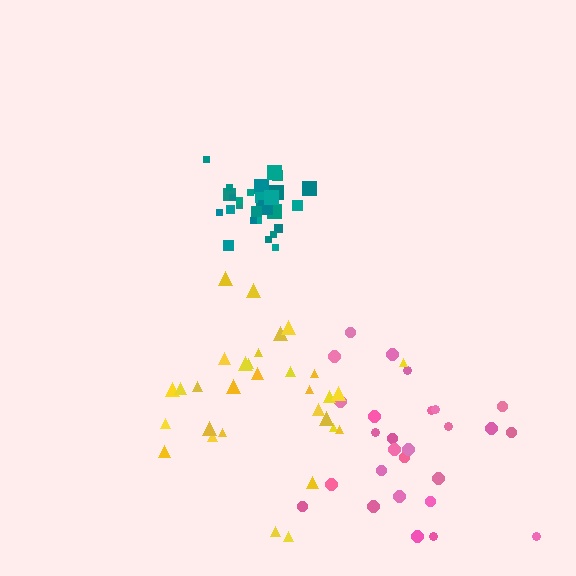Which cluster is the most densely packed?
Teal.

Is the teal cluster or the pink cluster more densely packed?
Teal.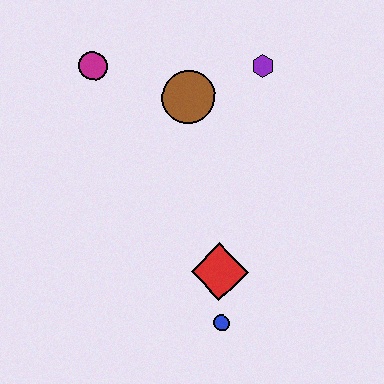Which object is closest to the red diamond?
The blue circle is closest to the red diamond.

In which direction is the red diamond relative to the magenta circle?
The red diamond is below the magenta circle.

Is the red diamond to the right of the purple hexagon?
No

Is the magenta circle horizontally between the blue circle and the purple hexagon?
No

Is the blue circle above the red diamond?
No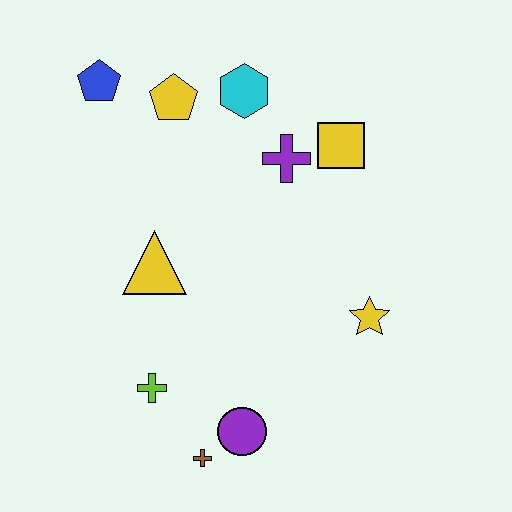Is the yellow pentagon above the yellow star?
Yes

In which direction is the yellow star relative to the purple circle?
The yellow star is to the right of the purple circle.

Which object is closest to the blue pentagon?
The yellow pentagon is closest to the blue pentagon.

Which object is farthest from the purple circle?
The blue pentagon is farthest from the purple circle.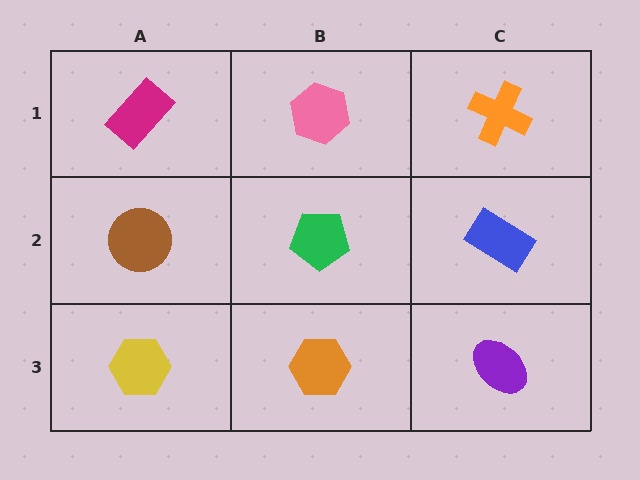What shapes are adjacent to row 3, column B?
A green pentagon (row 2, column B), a yellow hexagon (row 3, column A), a purple ellipse (row 3, column C).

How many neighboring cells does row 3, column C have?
2.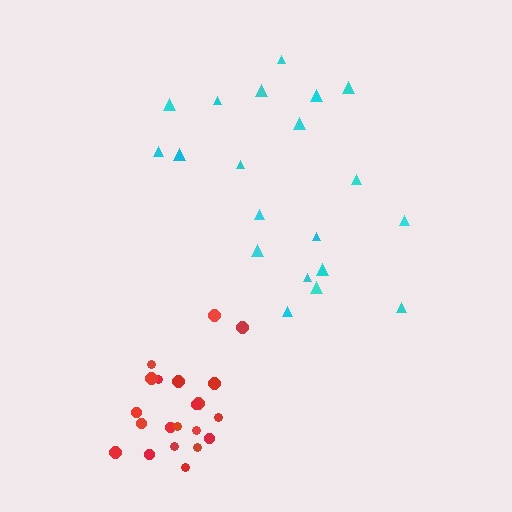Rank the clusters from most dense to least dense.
red, cyan.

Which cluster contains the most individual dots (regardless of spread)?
Red (21).